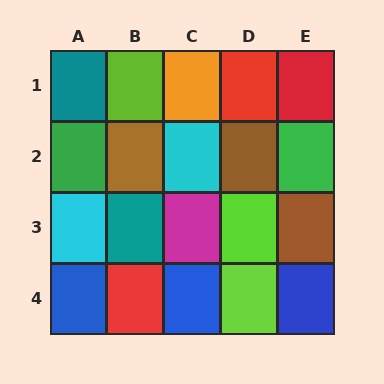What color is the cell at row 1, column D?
Red.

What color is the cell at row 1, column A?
Teal.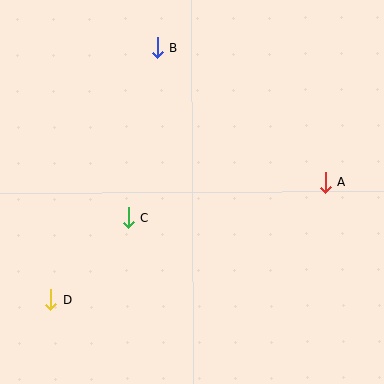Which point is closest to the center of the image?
Point C at (128, 218) is closest to the center.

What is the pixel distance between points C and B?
The distance between C and B is 173 pixels.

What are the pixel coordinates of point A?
Point A is at (325, 183).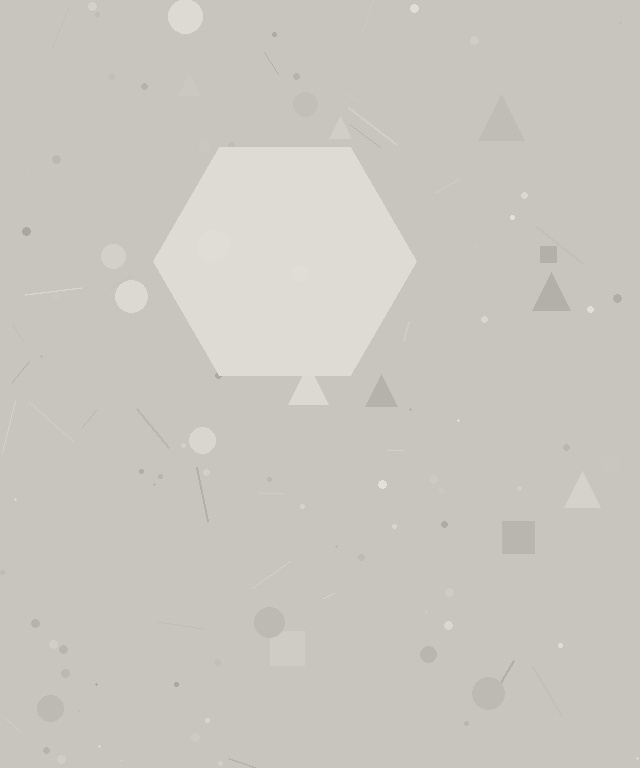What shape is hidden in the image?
A hexagon is hidden in the image.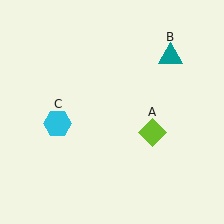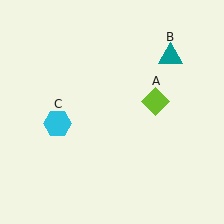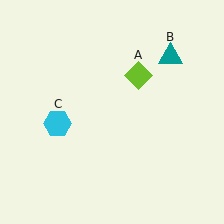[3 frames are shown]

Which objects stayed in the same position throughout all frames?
Teal triangle (object B) and cyan hexagon (object C) remained stationary.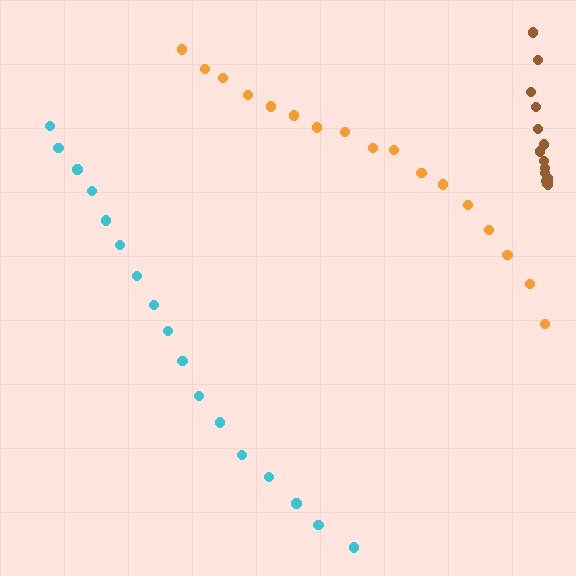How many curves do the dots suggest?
There are 3 distinct paths.